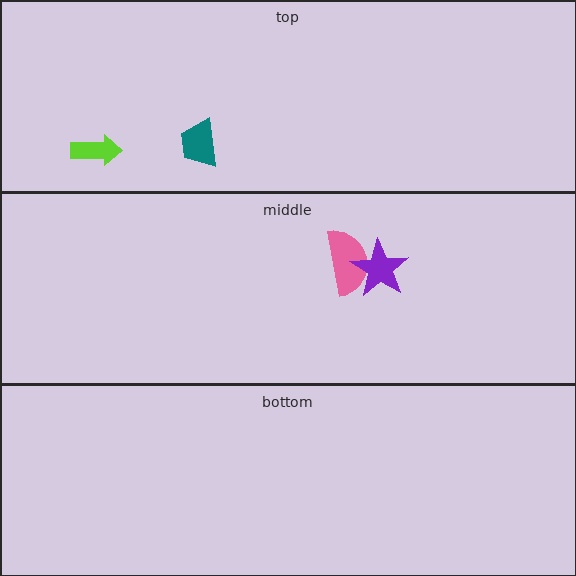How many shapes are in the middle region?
2.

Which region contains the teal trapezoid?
The top region.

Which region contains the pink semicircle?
The middle region.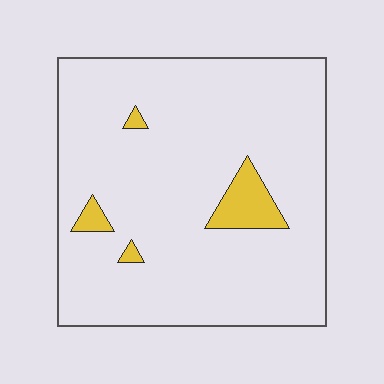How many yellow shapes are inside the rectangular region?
4.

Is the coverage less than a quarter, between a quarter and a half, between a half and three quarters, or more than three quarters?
Less than a quarter.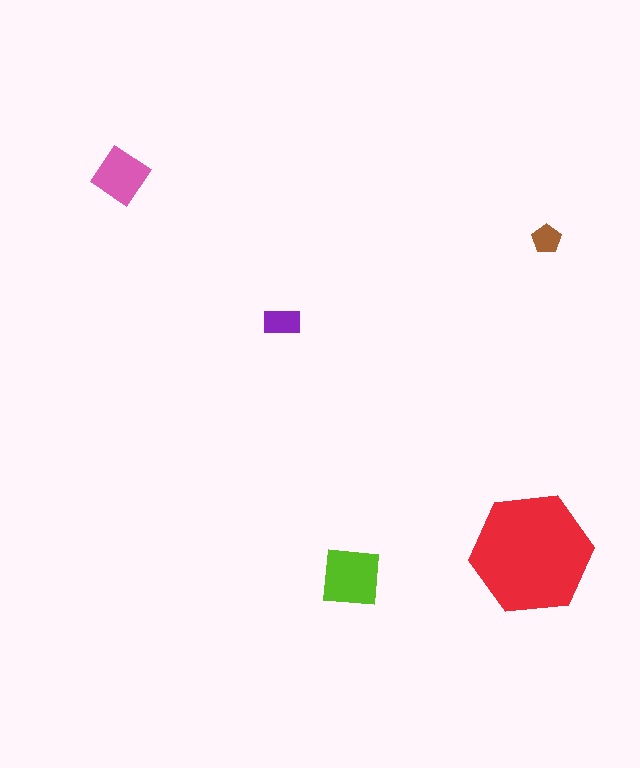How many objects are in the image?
There are 5 objects in the image.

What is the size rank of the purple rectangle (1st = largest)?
4th.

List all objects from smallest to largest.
The brown pentagon, the purple rectangle, the pink diamond, the lime square, the red hexagon.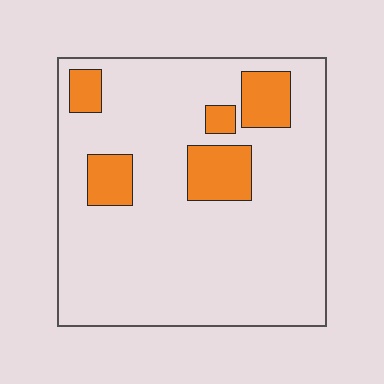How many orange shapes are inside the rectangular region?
5.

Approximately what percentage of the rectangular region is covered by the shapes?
Approximately 15%.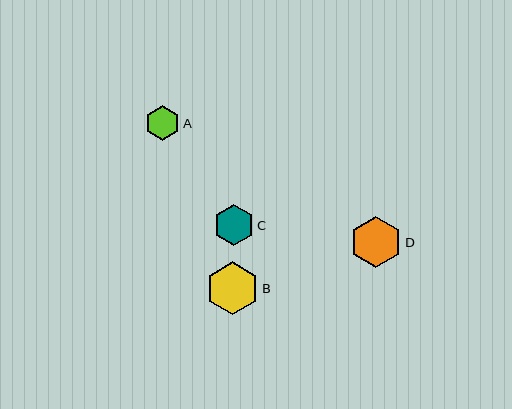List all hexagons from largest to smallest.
From largest to smallest: B, D, C, A.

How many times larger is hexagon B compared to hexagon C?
Hexagon B is approximately 1.3 times the size of hexagon C.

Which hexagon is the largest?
Hexagon B is the largest with a size of approximately 53 pixels.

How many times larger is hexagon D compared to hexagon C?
Hexagon D is approximately 1.3 times the size of hexagon C.